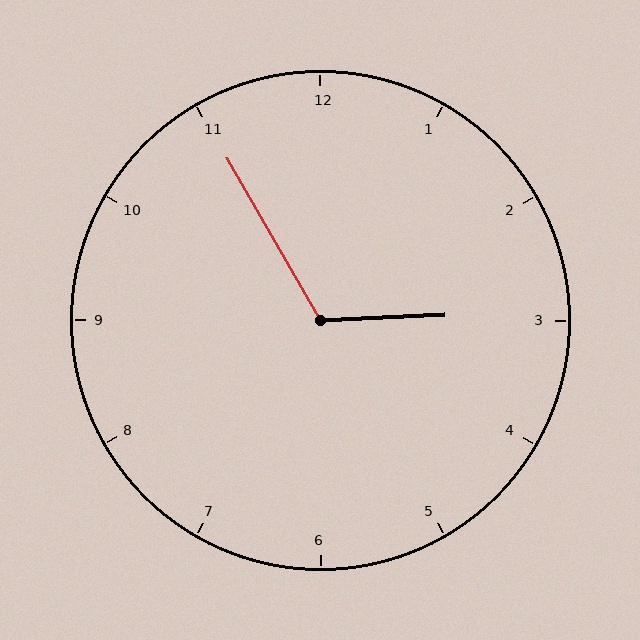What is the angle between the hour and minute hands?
Approximately 118 degrees.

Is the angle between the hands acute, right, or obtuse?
It is obtuse.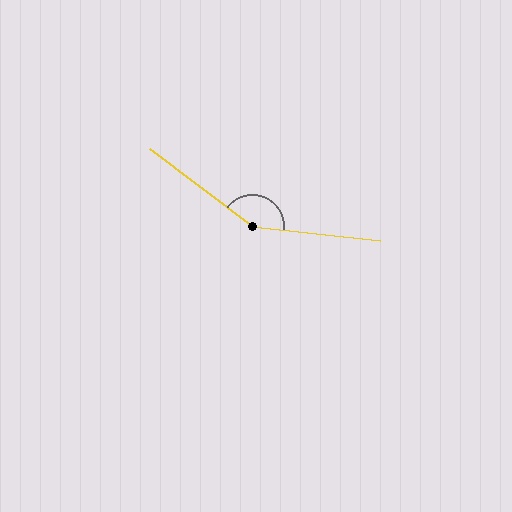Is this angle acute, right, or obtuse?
It is obtuse.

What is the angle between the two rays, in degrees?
Approximately 149 degrees.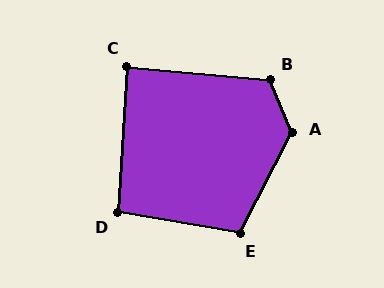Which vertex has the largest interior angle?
A, at approximately 130 degrees.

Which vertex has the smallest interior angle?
C, at approximately 88 degrees.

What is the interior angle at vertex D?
Approximately 96 degrees (obtuse).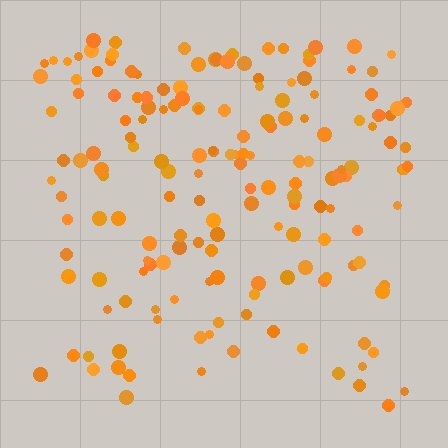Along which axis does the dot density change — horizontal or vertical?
Vertical.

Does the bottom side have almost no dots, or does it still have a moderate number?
Still a moderate number, just noticeably fewer than the top.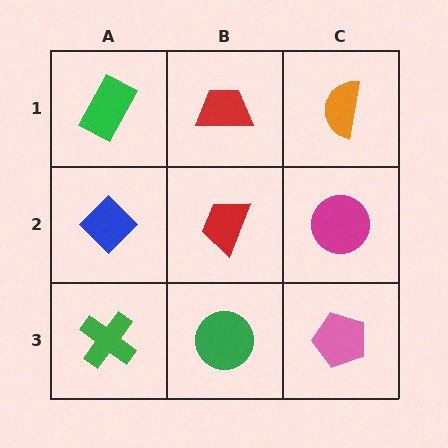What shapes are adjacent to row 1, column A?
A blue diamond (row 2, column A), a red trapezoid (row 1, column B).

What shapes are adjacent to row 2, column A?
A green rectangle (row 1, column A), a green cross (row 3, column A), a red trapezoid (row 2, column B).